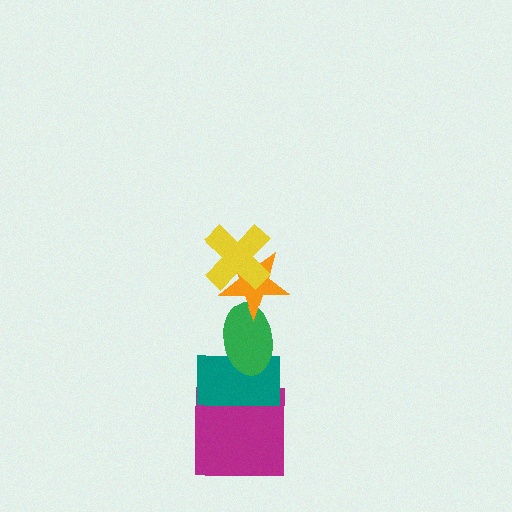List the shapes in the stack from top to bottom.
From top to bottom: the yellow cross, the orange star, the green ellipse, the teal rectangle, the magenta square.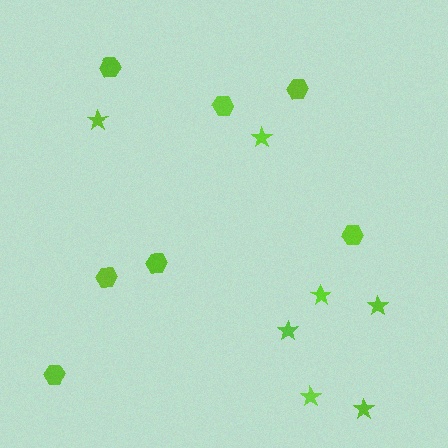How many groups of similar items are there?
There are 2 groups: one group of stars (7) and one group of hexagons (7).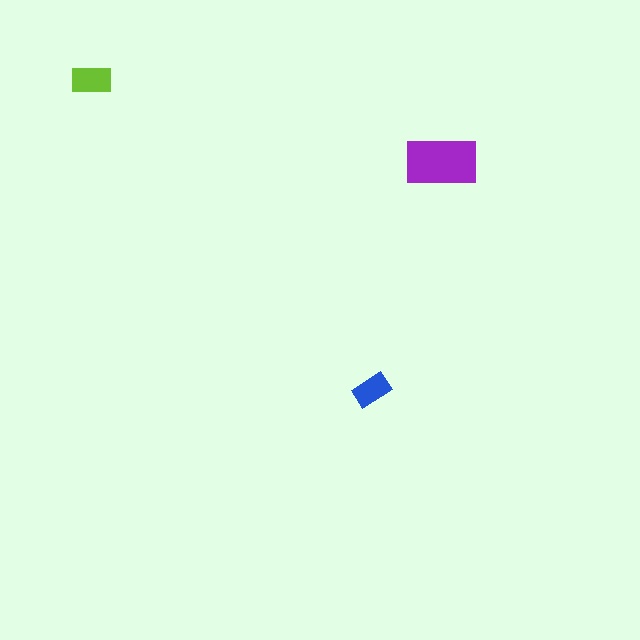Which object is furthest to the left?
The lime rectangle is leftmost.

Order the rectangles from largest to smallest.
the purple one, the lime one, the blue one.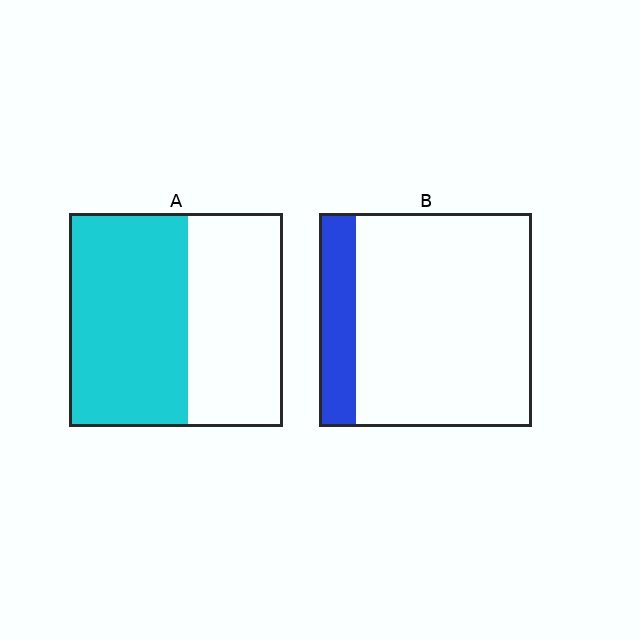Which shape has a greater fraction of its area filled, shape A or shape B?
Shape A.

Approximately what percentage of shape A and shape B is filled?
A is approximately 55% and B is approximately 15%.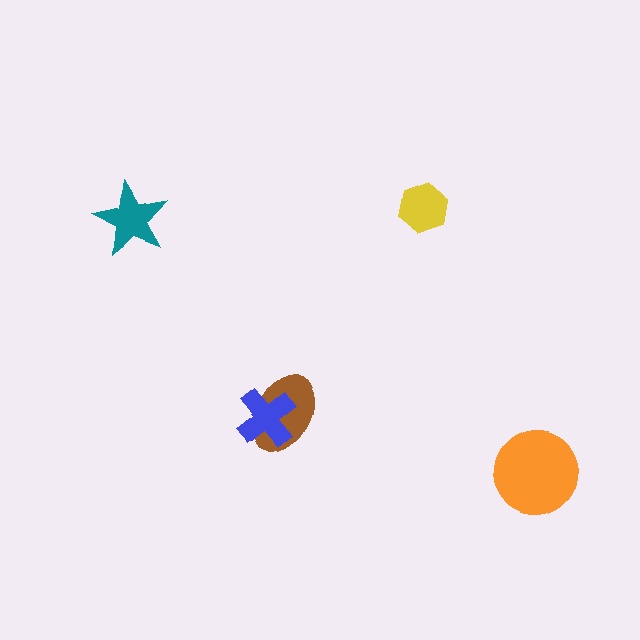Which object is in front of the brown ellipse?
The blue cross is in front of the brown ellipse.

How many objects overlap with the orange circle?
0 objects overlap with the orange circle.